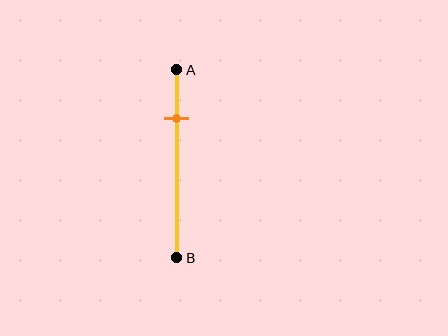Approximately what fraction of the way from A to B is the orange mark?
The orange mark is approximately 25% of the way from A to B.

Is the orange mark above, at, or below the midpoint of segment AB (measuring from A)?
The orange mark is above the midpoint of segment AB.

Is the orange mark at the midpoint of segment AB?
No, the mark is at about 25% from A, not at the 50% midpoint.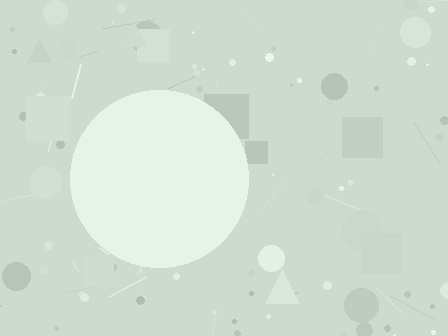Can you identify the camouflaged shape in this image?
The camouflaged shape is a circle.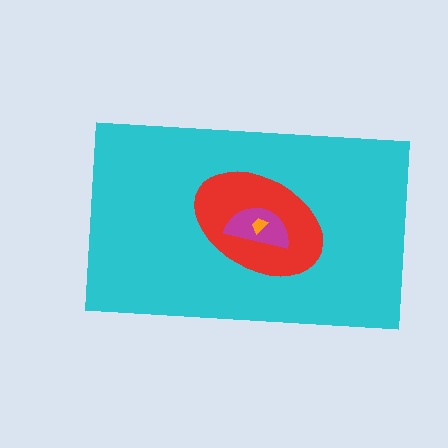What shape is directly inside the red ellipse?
The magenta semicircle.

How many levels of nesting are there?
4.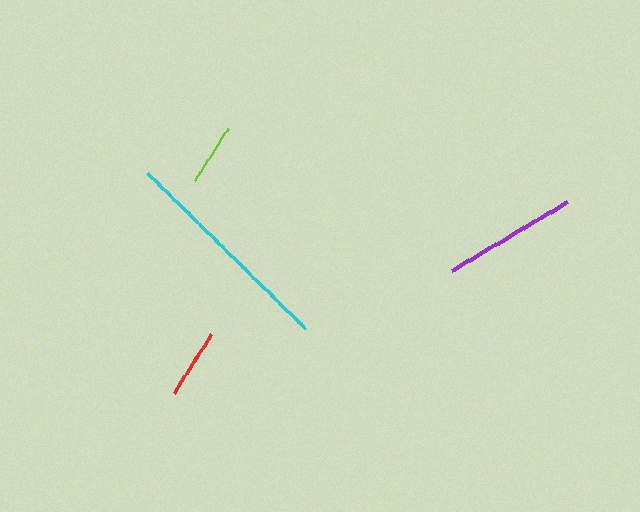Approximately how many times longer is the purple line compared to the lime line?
The purple line is approximately 2.2 times the length of the lime line.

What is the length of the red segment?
The red segment is approximately 70 pixels long.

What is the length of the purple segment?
The purple segment is approximately 135 pixels long.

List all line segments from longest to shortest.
From longest to shortest: cyan, purple, red, lime.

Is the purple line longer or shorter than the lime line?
The purple line is longer than the lime line.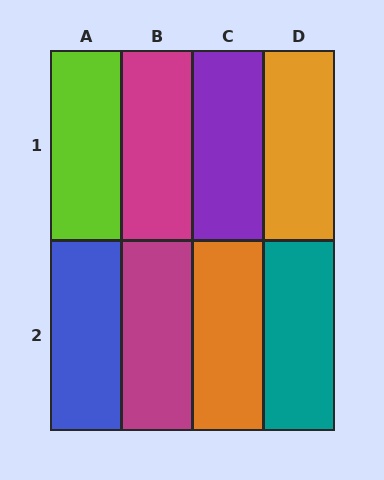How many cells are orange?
2 cells are orange.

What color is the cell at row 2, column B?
Magenta.